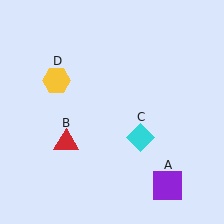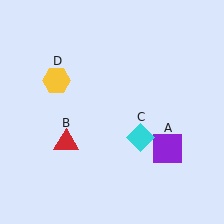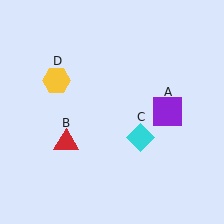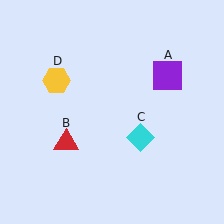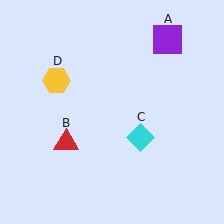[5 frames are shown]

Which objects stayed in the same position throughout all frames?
Red triangle (object B) and cyan diamond (object C) and yellow hexagon (object D) remained stationary.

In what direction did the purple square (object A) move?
The purple square (object A) moved up.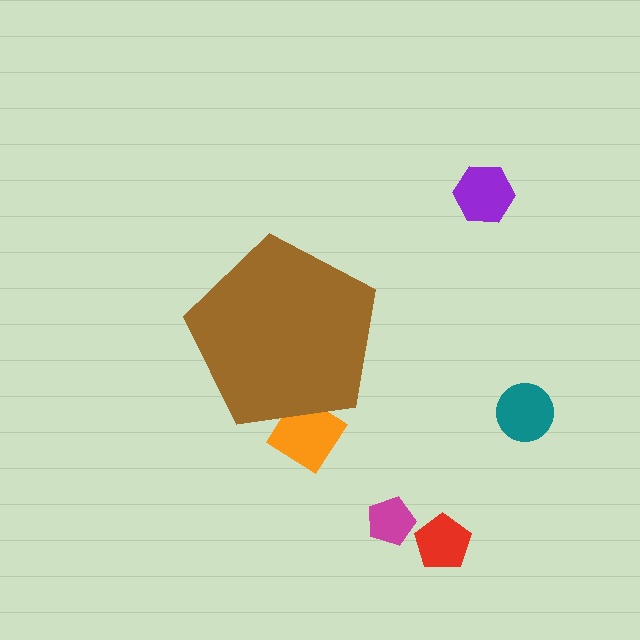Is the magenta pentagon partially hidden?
No, the magenta pentagon is fully visible.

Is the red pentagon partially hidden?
No, the red pentagon is fully visible.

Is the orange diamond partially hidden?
Yes, the orange diamond is partially hidden behind the brown pentagon.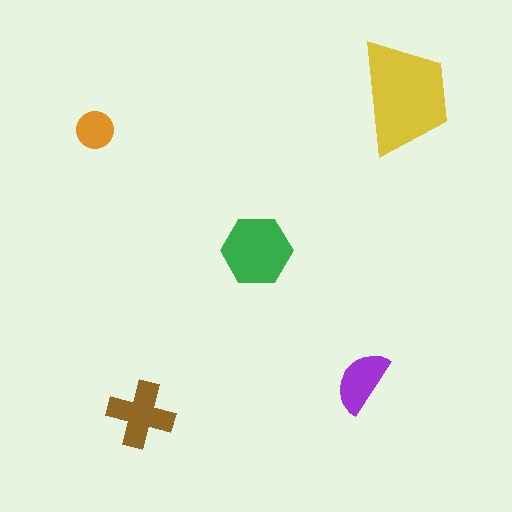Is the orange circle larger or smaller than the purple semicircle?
Smaller.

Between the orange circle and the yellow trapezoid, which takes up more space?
The yellow trapezoid.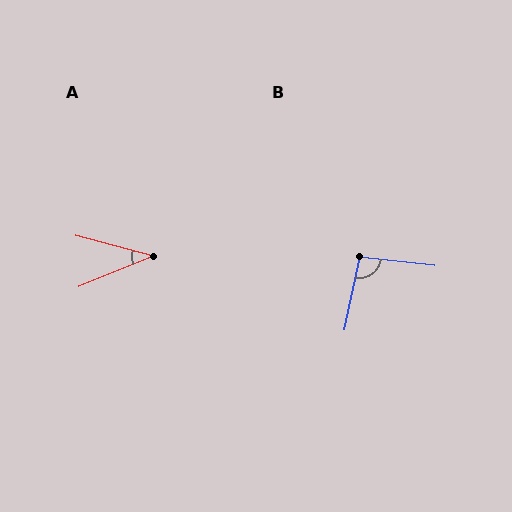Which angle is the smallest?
A, at approximately 37 degrees.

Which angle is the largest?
B, at approximately 96 degrees.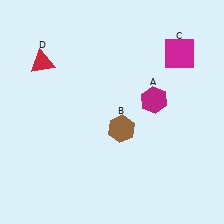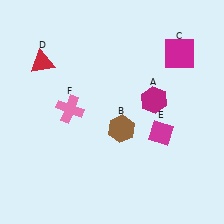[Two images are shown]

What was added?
A magenta diamond (E), a pink cross (F) were added in Image 2.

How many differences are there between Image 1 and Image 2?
There are 2 differences between the two images.